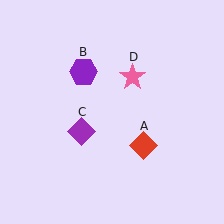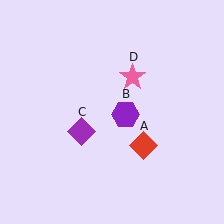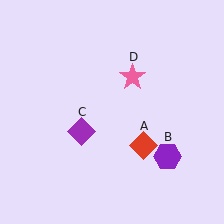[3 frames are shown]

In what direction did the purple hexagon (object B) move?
The purple hexagon (object B) moved down and to the right.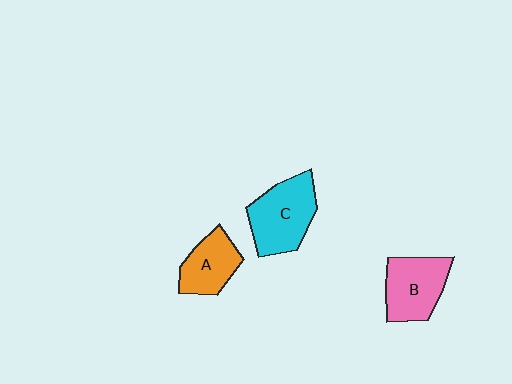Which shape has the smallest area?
Shape A (orange).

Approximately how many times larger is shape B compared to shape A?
Approximately 1.2 times.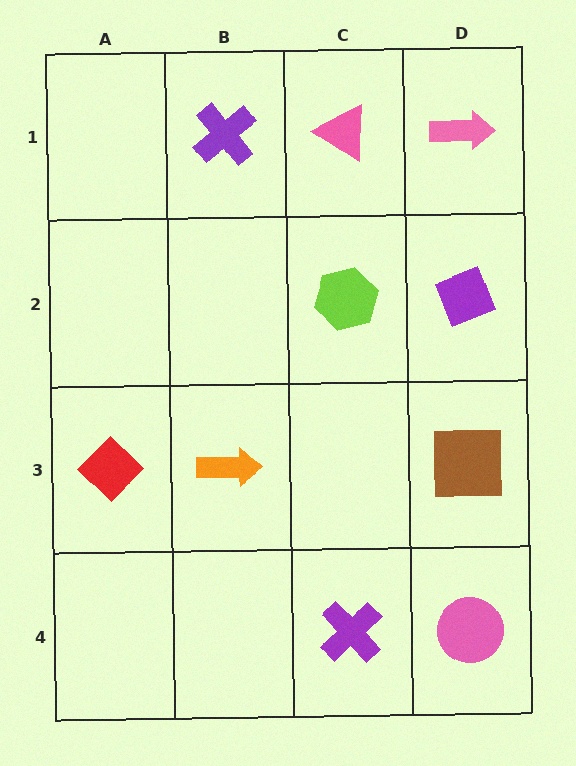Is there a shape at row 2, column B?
No, that cell is empty.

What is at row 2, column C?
A lime hexagon.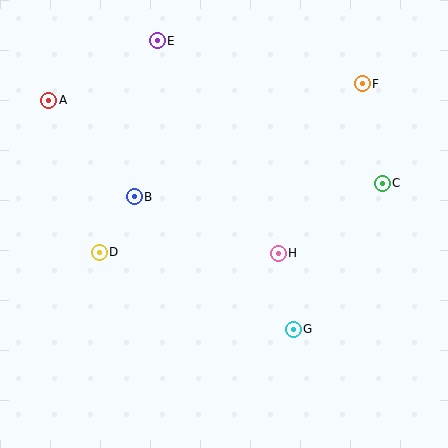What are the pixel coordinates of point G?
Point G is at (293, 329).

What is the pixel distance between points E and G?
The distance between E and G is 319 pixels.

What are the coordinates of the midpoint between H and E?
The midpoint between H and E is at (218, 147).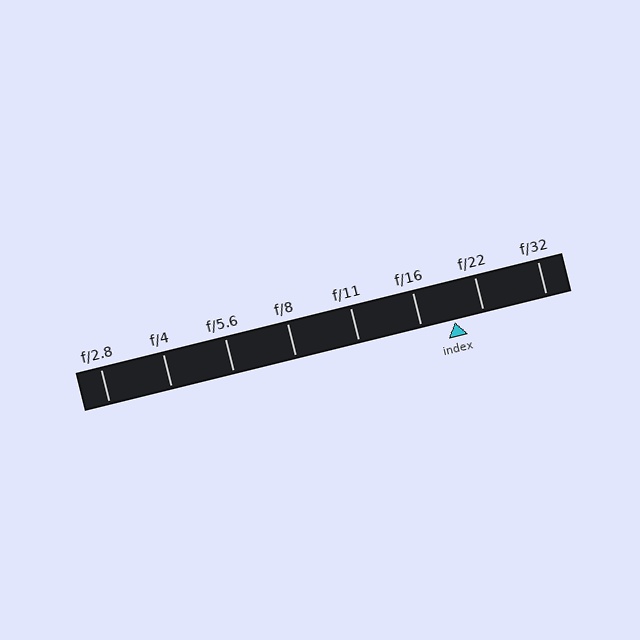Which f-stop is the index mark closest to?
The index mark is closest to f/22.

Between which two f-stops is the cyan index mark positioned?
The index mark is between f/16 and f/22.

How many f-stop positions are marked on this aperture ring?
There are 8 f-stop positions marked.